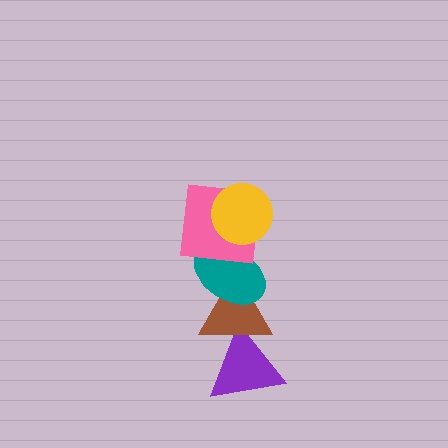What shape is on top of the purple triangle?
The brown triangle is on top of the purple triangle.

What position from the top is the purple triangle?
The purple triangle is 5th from the top.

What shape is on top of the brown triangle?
The teal ellipse is on top of the brown triangle.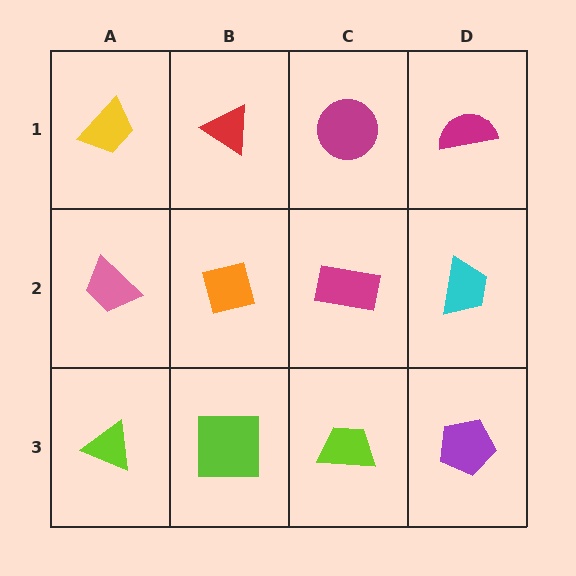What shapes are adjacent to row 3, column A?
A pink trapezoid (row 2, column A), a lime square (row 3, column B).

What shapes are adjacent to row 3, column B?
An orange square (row 2, column B), a lime triangle (row 3, column A), a lime trapezoid (row 3, column C).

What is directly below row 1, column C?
A magenta rectangle.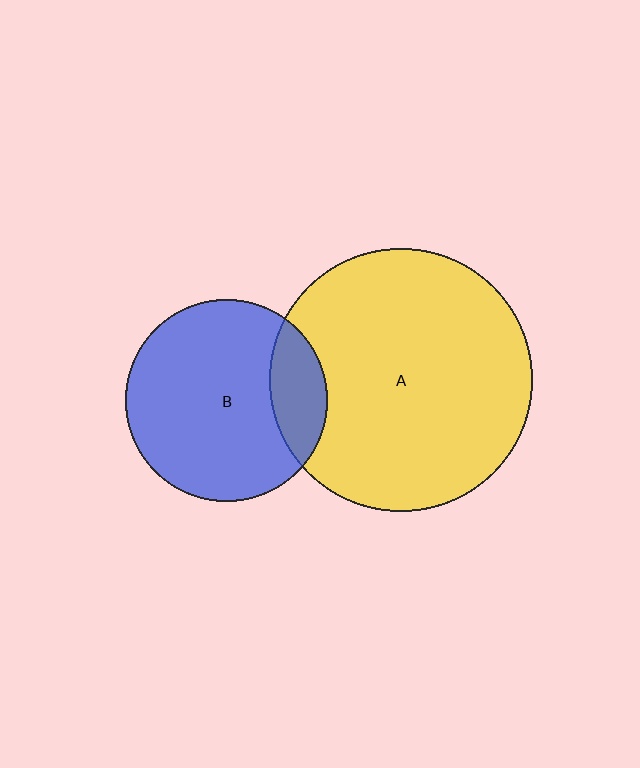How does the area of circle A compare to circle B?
Approximately 1.7 times.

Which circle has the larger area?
Circle A (yellow).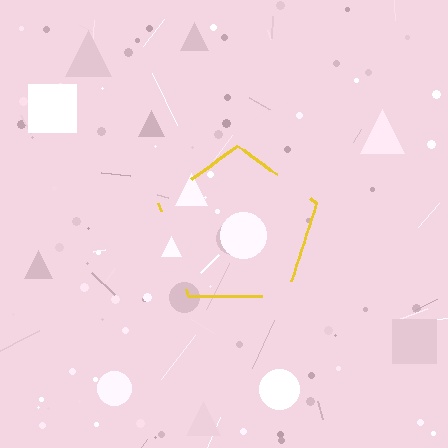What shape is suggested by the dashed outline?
The dashed outline suggests a pentagon.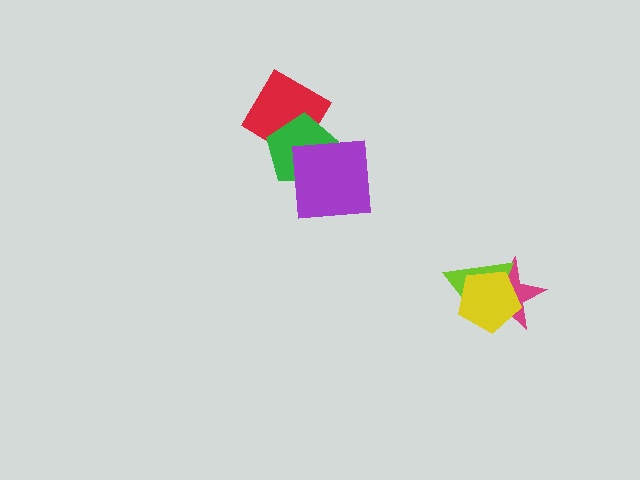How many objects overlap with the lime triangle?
2 objects overlap with the lime triangle.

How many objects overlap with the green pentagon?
2 objects overlap with the green pentagon.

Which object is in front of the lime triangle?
The yellow pentagon is in front of the lime triangle.